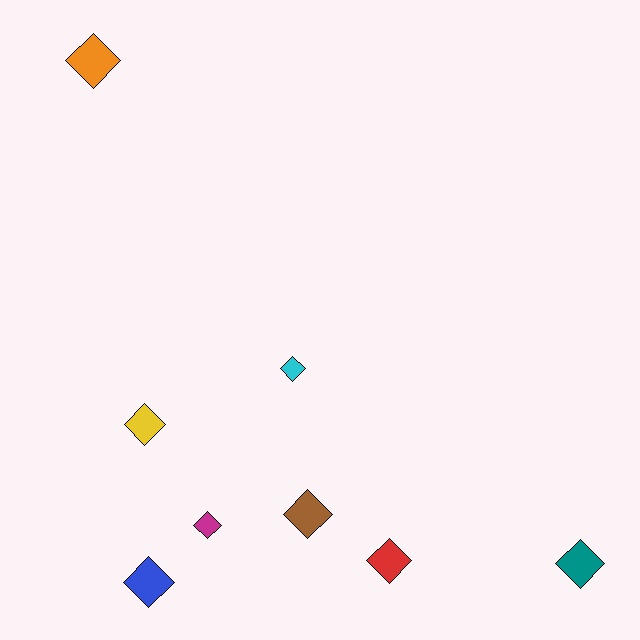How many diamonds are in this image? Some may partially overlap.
There are 8 diamonds.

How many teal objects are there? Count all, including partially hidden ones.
There is 1 teal object.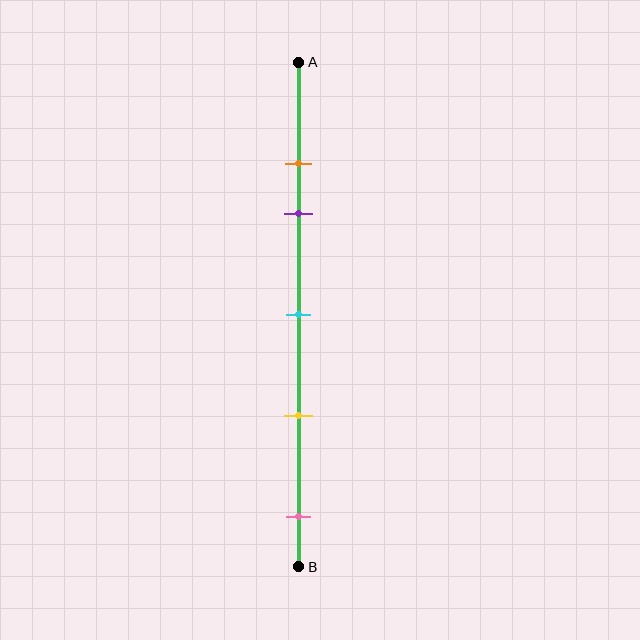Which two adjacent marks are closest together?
The orange and purple marks are the closest adjacent pair.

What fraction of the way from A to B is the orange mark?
The orange mark is approximately 20% (0.2) of the way from A to B.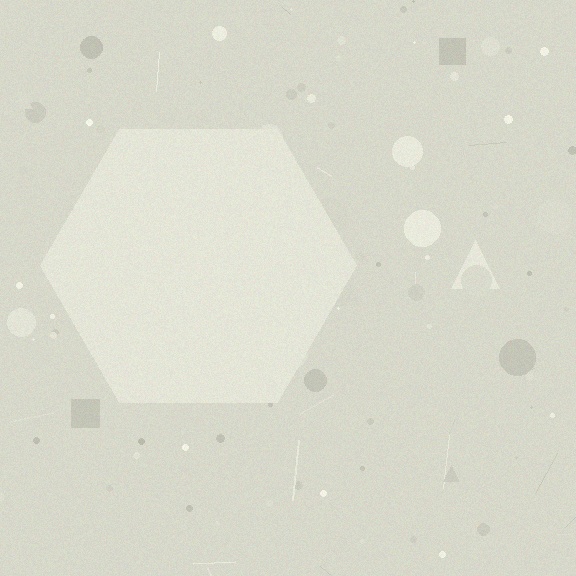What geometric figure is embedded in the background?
A hexagon is embedded in the background.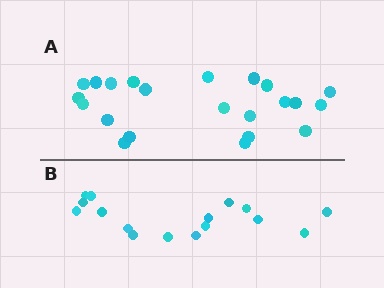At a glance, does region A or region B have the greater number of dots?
Region A (the top region) has more dots.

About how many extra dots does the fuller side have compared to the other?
Region A has about 6 more dots than region B.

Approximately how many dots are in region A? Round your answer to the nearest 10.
About 20 dots. (The exact count is 22, which rounds to 20.)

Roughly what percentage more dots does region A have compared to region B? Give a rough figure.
About 40% more.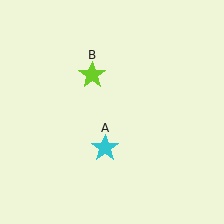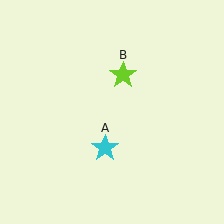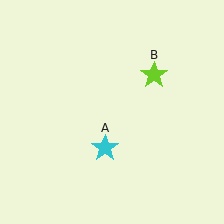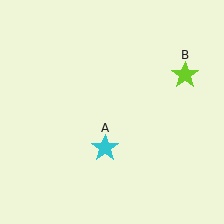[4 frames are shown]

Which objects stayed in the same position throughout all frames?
Cyan star (object A) remained stationary.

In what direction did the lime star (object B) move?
The lime star (object B) moved right.